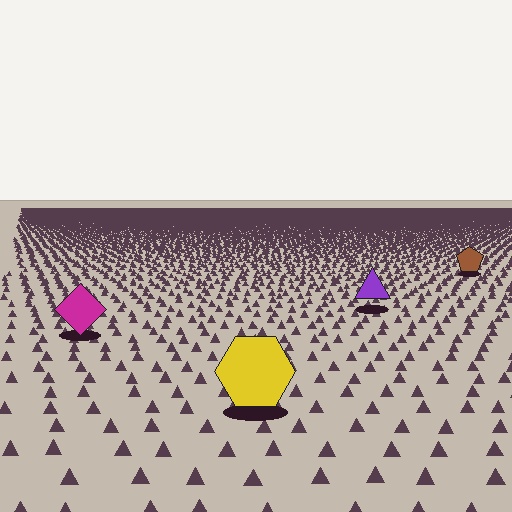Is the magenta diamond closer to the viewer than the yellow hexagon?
No. The yellow hexagon is closer — you can tell from the texture gradient: the ground texture is coarser near it.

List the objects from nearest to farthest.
From nearest to farthest: the yellow hexagon, the magenta diamond, the purple triangle, the brown pentagon.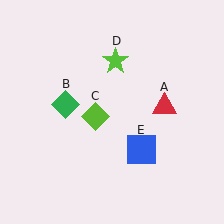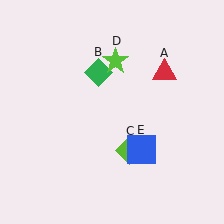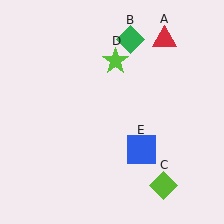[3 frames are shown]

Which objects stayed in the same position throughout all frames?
Lime star (object D) and blue square (object E) remained stationary.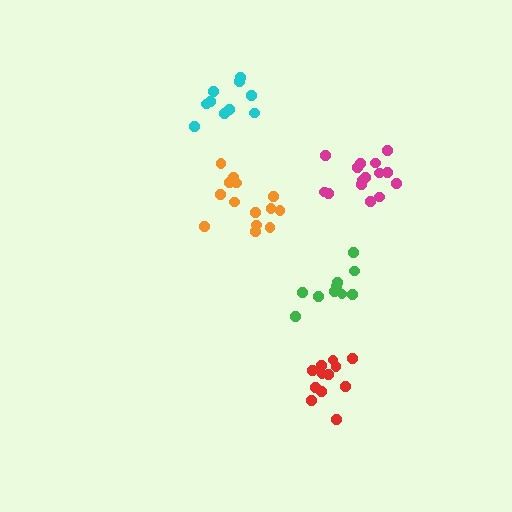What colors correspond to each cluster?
The clusters are colored: magenta, red, green, orange, cyan.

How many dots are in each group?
Group 1: 15 dots, Group 2: 12 dots, Group 3: 10 dots, Group 4: 14 dots, Group 5: 10 dots (61 total).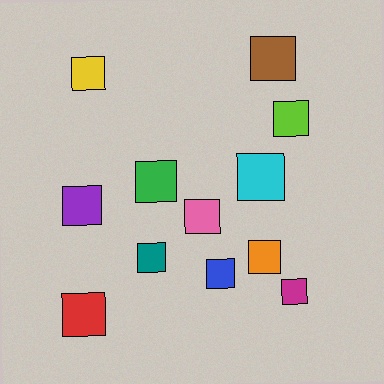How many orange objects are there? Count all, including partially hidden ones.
There is 1 orange object.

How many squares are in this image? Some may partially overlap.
There are 12 squares.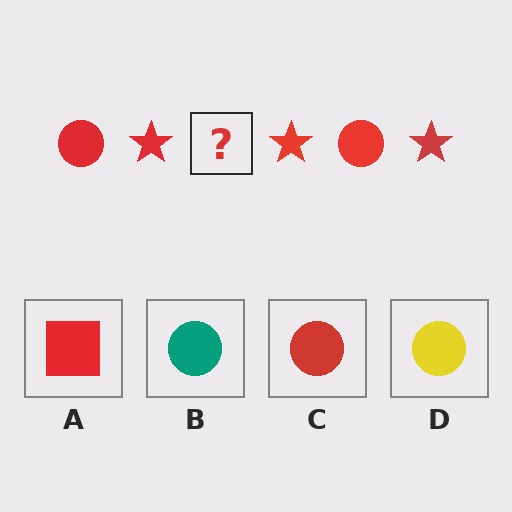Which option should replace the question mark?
Option C.